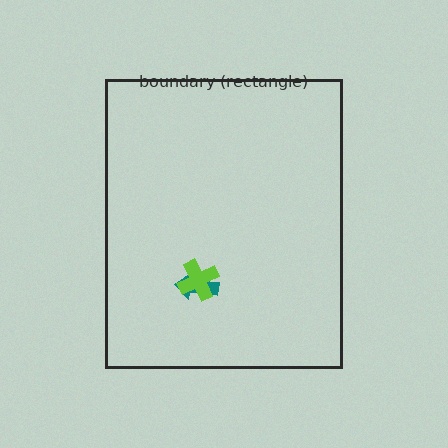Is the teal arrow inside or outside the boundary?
Inside.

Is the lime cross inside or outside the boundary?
Inside.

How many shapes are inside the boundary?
2 inside, 0 outside.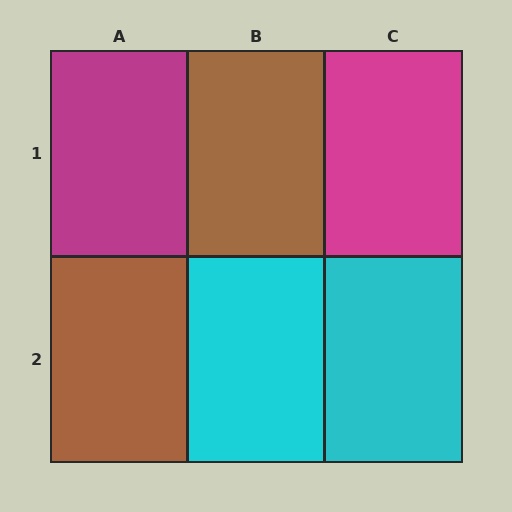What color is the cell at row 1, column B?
Brown.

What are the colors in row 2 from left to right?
Brown, cyan, cyan.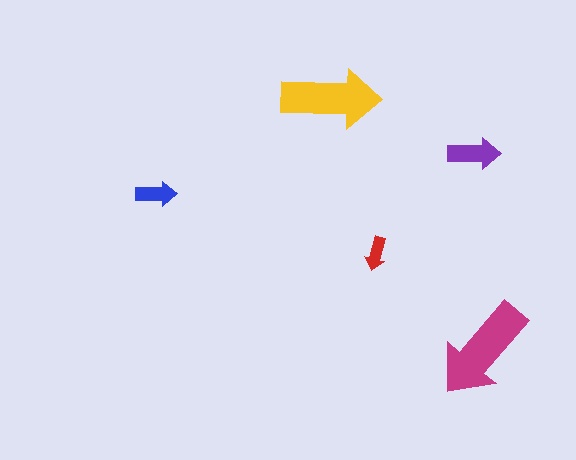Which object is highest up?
The yellow arrow is topmost.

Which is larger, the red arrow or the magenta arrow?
The magenta one.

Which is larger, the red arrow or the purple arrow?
The purple one.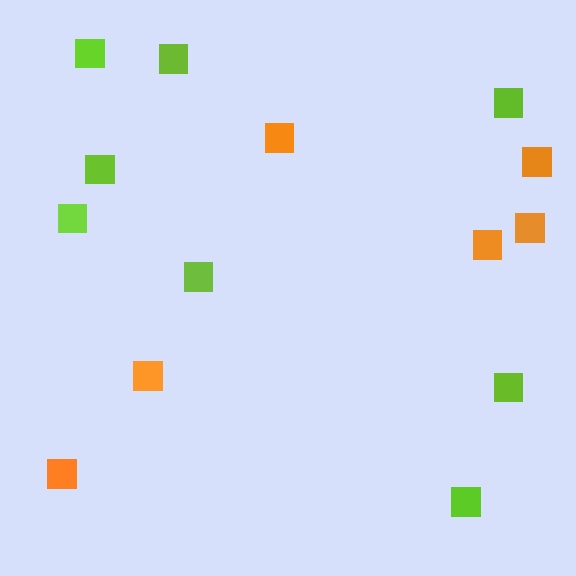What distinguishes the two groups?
There are 2 groups: one group of orange squares (6) and one group of lime squares (8).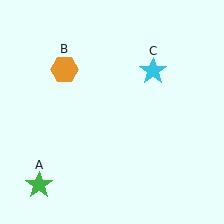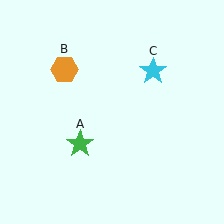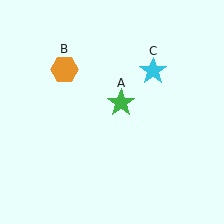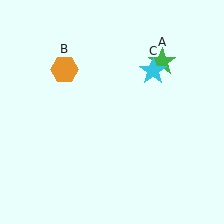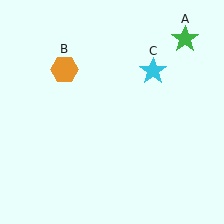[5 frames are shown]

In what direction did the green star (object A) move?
The green star (object A) moved up and to the right.